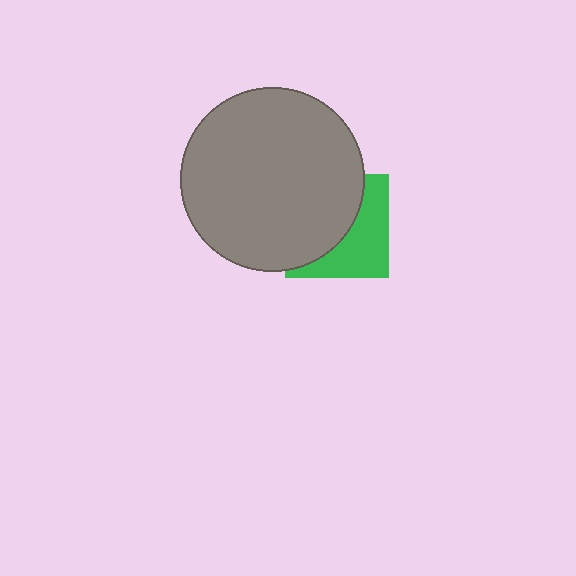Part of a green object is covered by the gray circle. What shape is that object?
It is a square.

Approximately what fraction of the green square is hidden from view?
Roughly 55% of the green square is hidden behind the gray circle.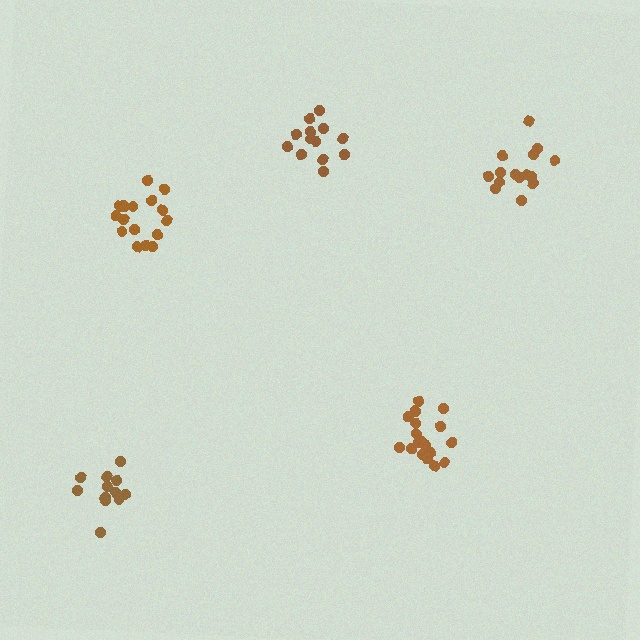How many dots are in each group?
Group 1: 12 dots, Group 2: 17 dots, Group 3: 18 dots, Group 4: 15 dots, Group 5: 13 dots (75 total).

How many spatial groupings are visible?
There are 5 spatial groupings.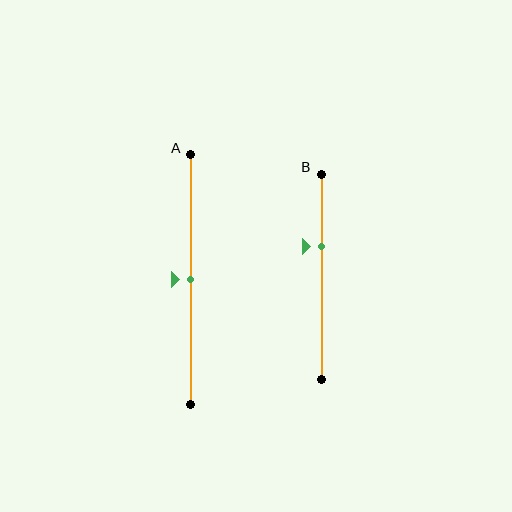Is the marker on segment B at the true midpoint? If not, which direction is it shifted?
No, the marker on segment B is shifted upward by about 15% of the segment length.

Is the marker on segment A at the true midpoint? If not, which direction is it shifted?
Yes, the marker on segment A is at the true midpoint.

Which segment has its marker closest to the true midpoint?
Segment A has its marker closest to the true midpoint.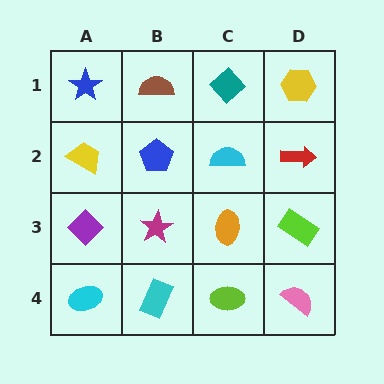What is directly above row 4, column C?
An orange ellipse.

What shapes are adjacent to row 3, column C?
A cyan semicircle (row 2, column C), a lime ellipse (row 4, column C), a magenta star (row 3, column B), a lime rectangle (row 3, column D).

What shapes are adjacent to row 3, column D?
A red arrow (row 2, column D), a pink semicircle (row 4, column D), an orange ellipse (row 3, column C).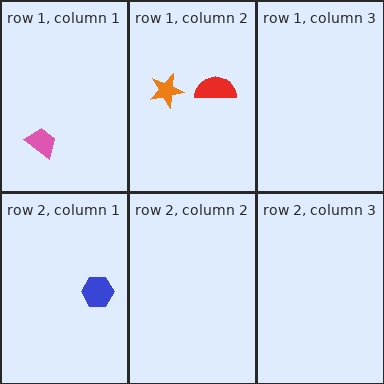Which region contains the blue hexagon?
The row 2, column 1 region.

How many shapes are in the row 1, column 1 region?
1.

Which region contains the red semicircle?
The row 1, column 2 region.